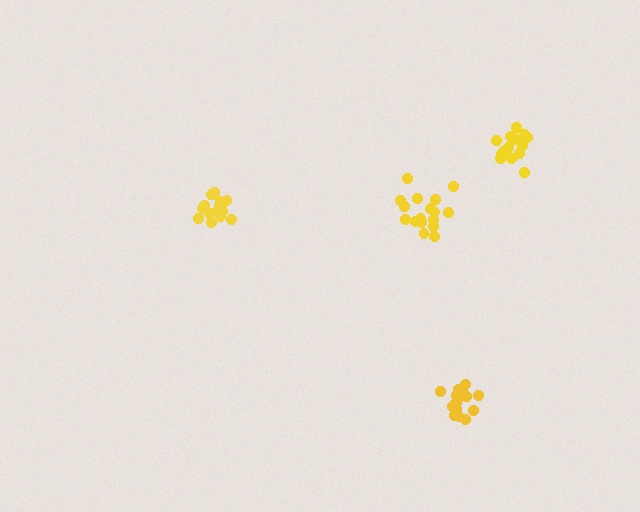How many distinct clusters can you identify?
There are 4 distinct clusters.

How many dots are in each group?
Group 1: 17 dots, Group 2: 15 dots, Group 3: 15 dots, Group 4: 17 dots (64 total).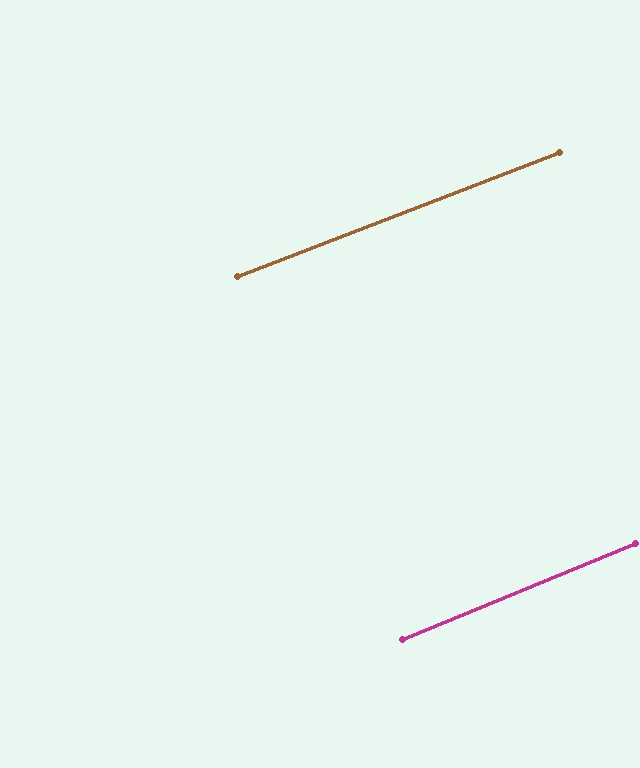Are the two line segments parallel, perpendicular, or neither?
Parallel — their directions differ by only 1.3°.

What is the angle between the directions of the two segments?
Approximately 1 degree.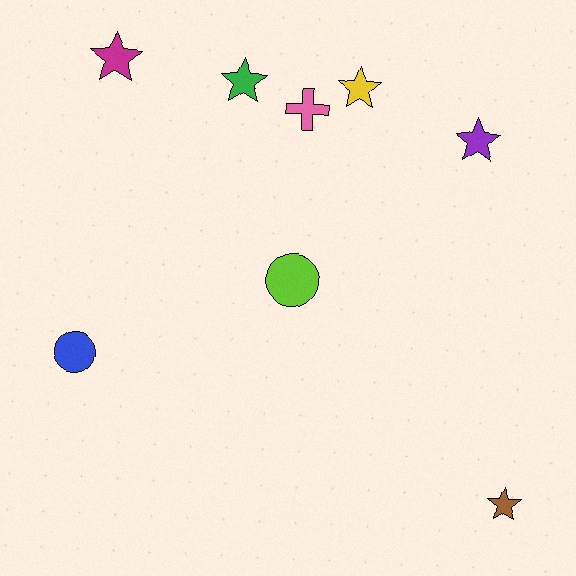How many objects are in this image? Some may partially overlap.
There are 8 objects.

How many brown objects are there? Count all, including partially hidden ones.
There is 1 brown object.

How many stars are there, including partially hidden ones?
There are 5 stars.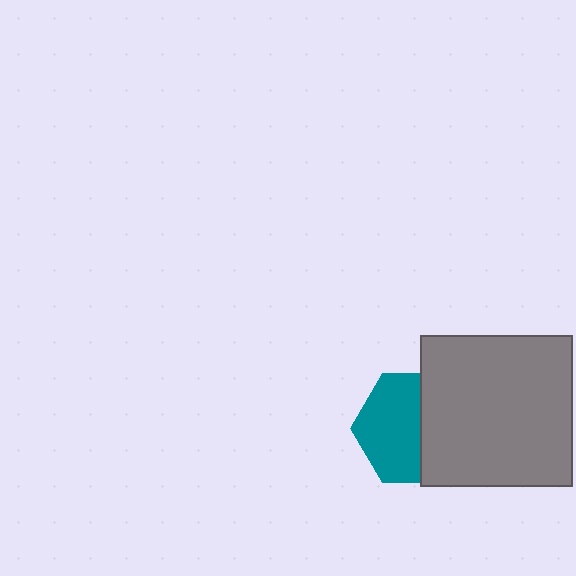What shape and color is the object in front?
The object in front is a gray square.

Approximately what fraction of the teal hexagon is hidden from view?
Roughly 44% of the teal hexagon is hidden behind the gray square.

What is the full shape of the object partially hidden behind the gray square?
The partially hidden object is a teal hexagon.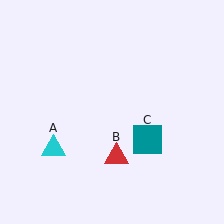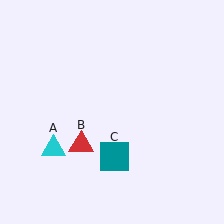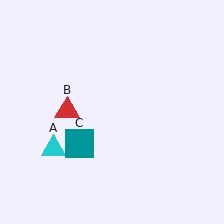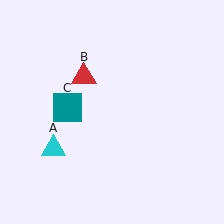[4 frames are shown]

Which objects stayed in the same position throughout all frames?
Cyan triangle (object A) remained stationary.